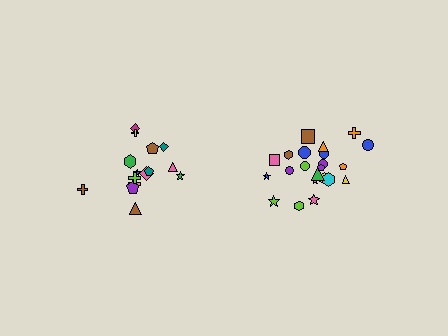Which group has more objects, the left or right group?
The right group.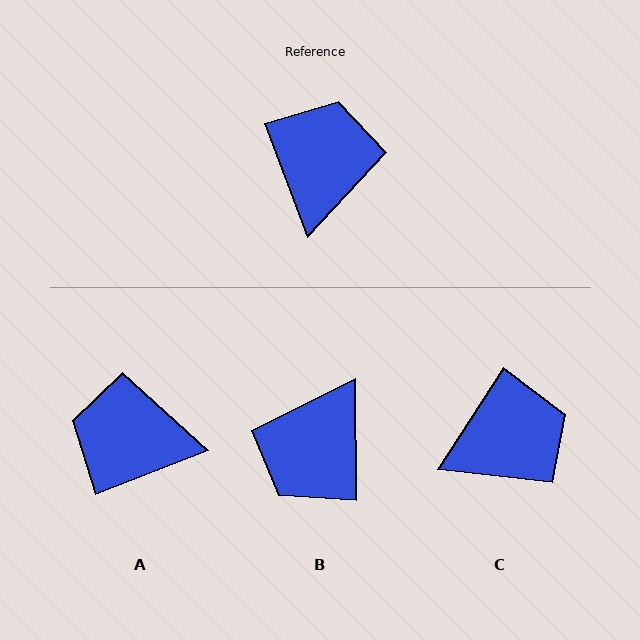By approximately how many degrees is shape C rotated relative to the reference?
Approximately 54 degrees clockwise.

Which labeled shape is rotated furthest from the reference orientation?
B, about 160 degrees away.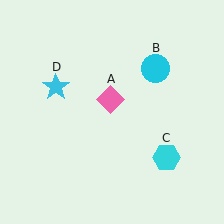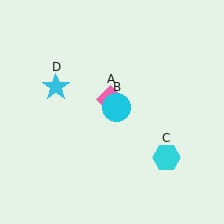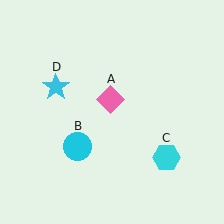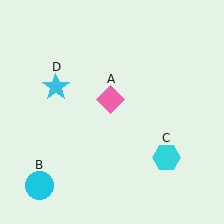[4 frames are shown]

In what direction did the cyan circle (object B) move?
The cyan circle (object B) moved down and to the left.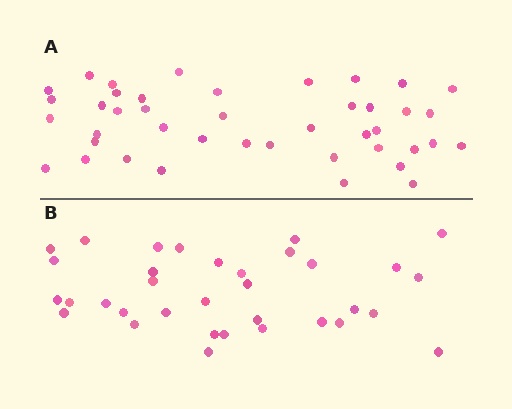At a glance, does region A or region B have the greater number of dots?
Region A (the top region) has more dots.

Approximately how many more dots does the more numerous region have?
Region A has roughly 8 or so more dots than region B.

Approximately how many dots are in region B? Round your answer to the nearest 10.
About 30 dots. (The exact count is 34, which rounds to 30.)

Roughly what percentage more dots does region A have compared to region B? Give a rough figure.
About 25% more.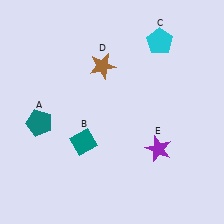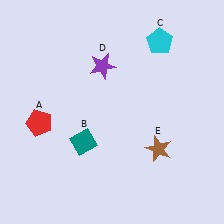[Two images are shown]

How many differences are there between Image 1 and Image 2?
There are 3 differences between the two images.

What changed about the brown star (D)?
In Image 1, D is brown. In Image 2, it changed to purple.